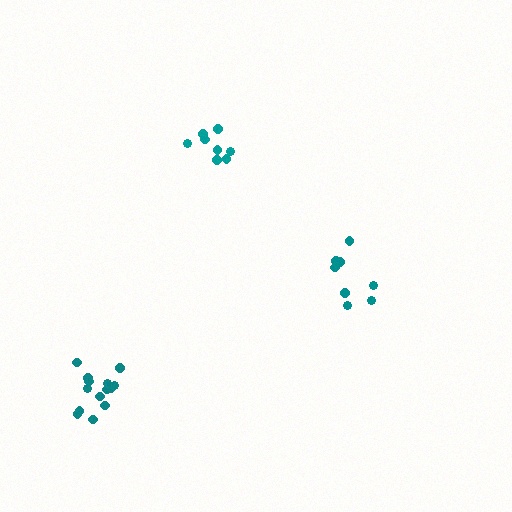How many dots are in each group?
Group 1: 8 dots, Group 2: 14 dots, Group 3: 8 dots (30 total).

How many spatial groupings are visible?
There are 3 spatial groupings.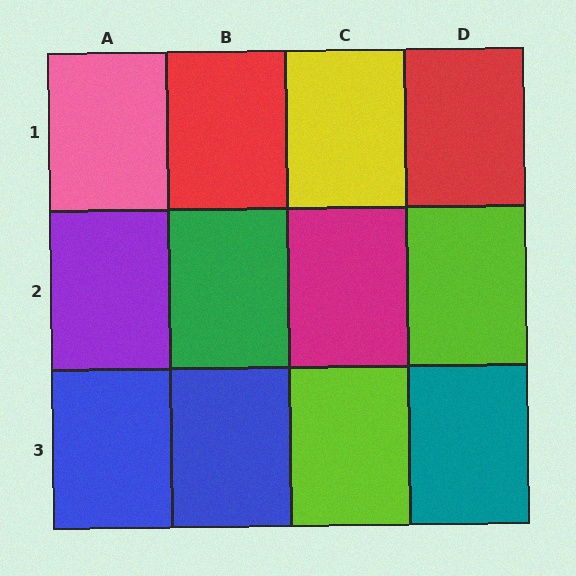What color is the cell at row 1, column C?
Yellow.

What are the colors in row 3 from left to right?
Blue, blue, lime, teal.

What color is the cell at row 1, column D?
Red.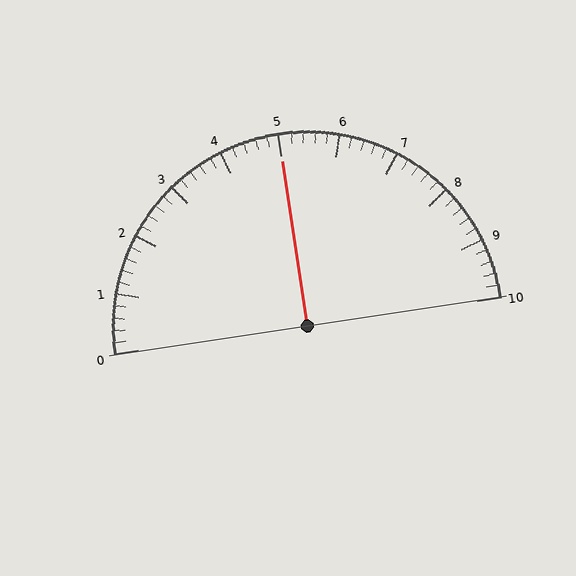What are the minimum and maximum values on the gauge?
The gauge ranges from 0 to 10.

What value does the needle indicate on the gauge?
The needle indicates approximately 5.0.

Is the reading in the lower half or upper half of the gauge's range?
The reading is in the upper half of the range (0 to 10).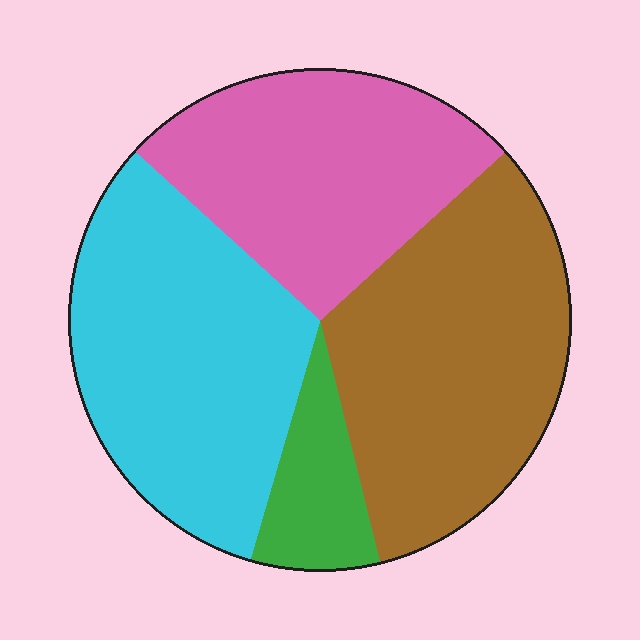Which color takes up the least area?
Green, at roughly 10%.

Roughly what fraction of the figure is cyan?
Cyan covers 32% of the figure.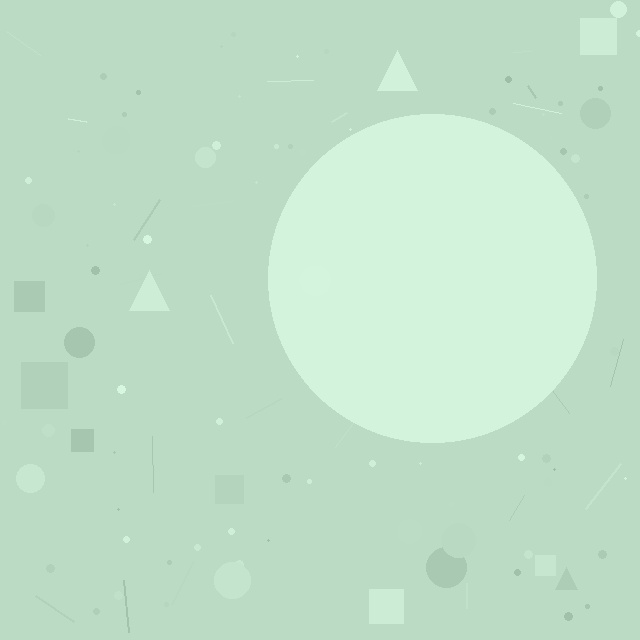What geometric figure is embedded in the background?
A circle is embedded in the background.